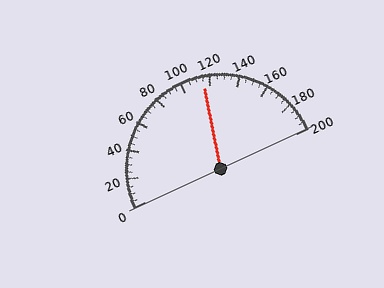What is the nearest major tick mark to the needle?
The nearest major tick mark is 120.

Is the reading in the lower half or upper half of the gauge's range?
The reading is in the upper half of the range (0 to 200).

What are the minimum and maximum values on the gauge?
The gauge ranges from 0 to 200.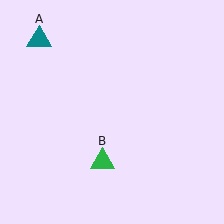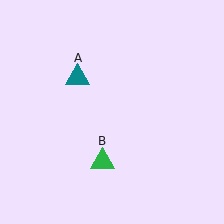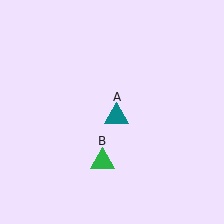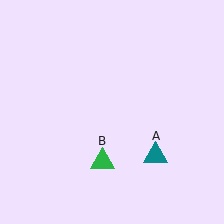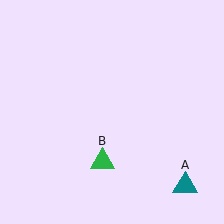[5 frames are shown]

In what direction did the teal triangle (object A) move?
The teal triangle (object A) moved down and to the right.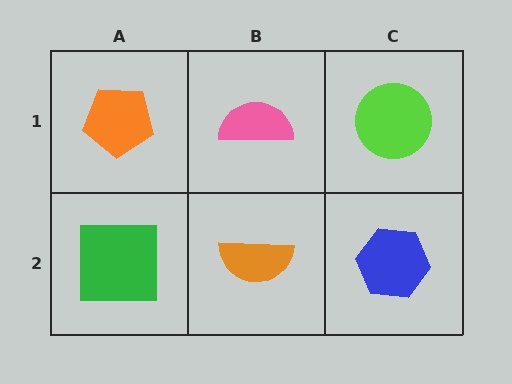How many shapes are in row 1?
3 shapes.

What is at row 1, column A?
An orange pentagon.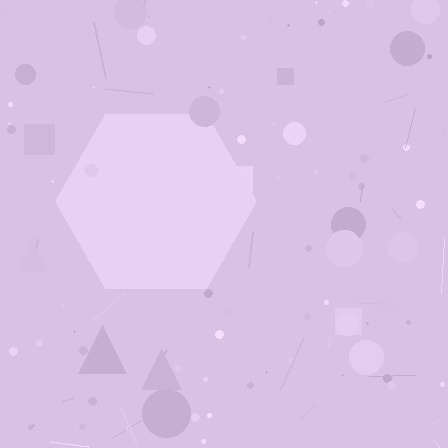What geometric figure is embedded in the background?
A hexagon is embedded in the background.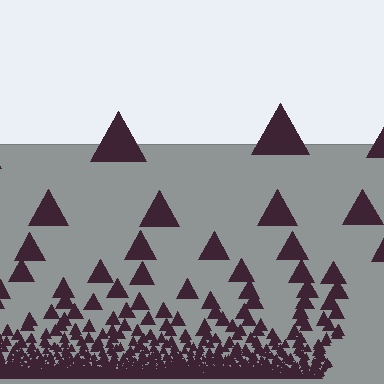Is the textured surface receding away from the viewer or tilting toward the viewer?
The surface appears to tilt toward the viewer. Texture elements get larger and sparser toward the top.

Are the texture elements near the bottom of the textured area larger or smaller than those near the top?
Smaller. The gradient is inverted — elements near the bottom are smaller and denser.